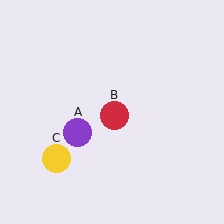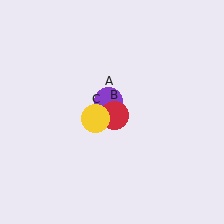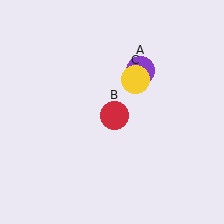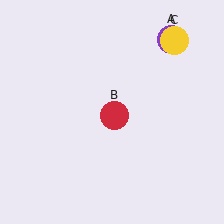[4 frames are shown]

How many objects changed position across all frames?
2 objects changed position: purple circle (object A), yellow circle (object C).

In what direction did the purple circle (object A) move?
The purple circle (object A) moved up and to the right.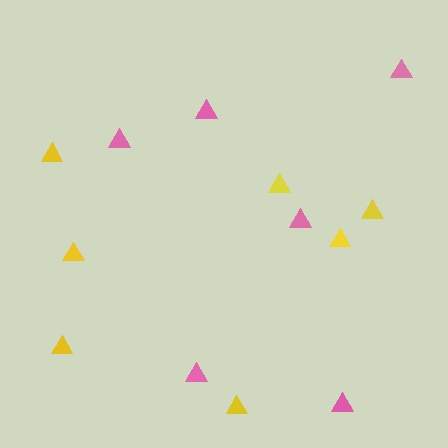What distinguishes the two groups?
There are 2 groups: one group of yellow triangles (7) and one group of pink triangles (6).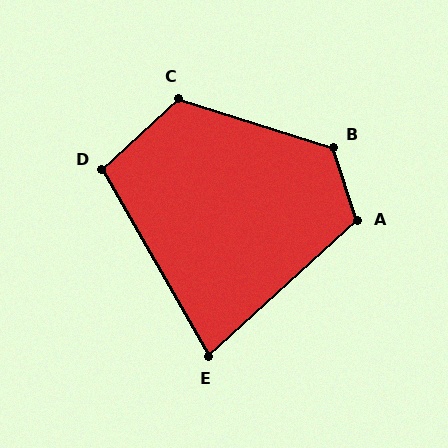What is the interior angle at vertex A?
Approximately 114 degrees (obtuse).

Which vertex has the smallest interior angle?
E, at approximately 77 degrees.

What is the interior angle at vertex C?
Approximately 120 degrees (obtuse).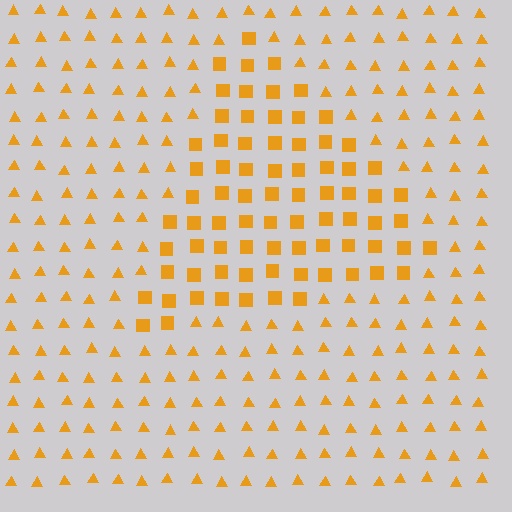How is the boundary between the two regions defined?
The boundary is defined by a change in element shape: squares inside vs. triangles outside. All elements share the same color and spacing.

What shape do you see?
I see a triangle.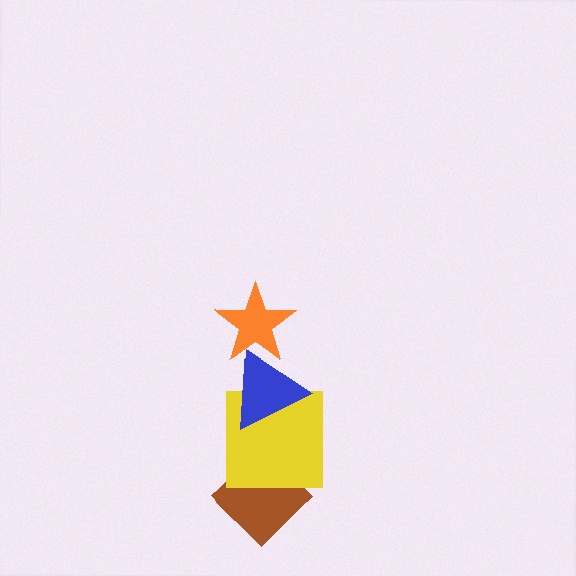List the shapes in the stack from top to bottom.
From top to bottom: the orange star, the blue triangle, the yellow square, the brown diamond.